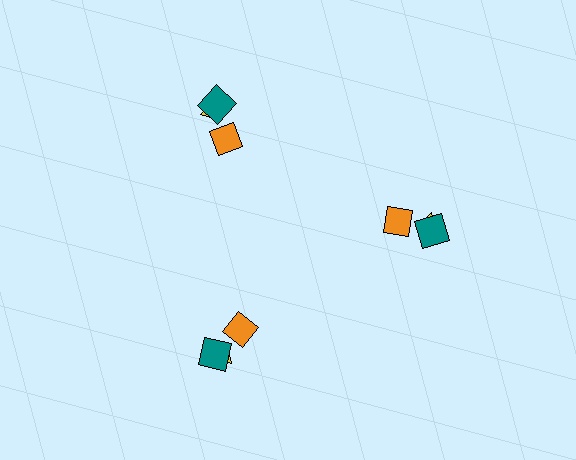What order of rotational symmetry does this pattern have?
This pattern has 3-fold rotational symmetry.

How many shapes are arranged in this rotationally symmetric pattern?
There are 9 shapes, arranged in 3 groups of 3.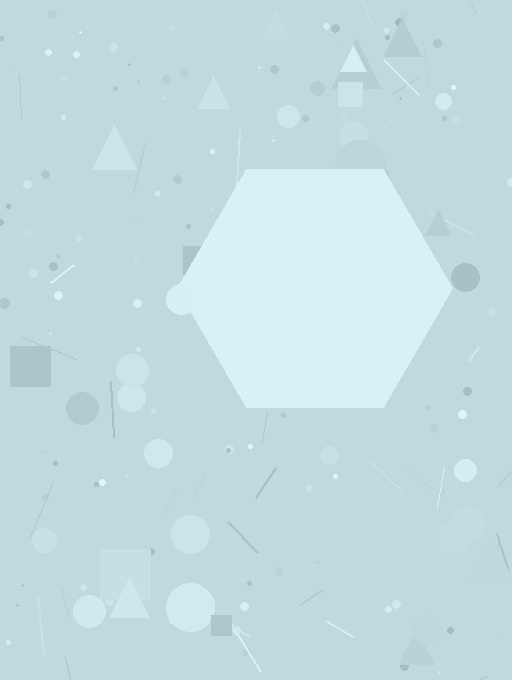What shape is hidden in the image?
A hexagon is hidden in the image.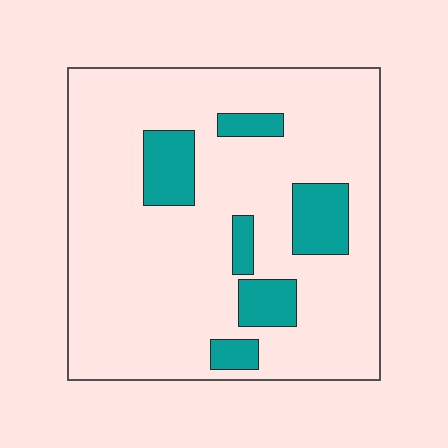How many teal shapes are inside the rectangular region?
6.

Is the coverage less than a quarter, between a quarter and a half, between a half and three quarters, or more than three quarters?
Less than a quarter.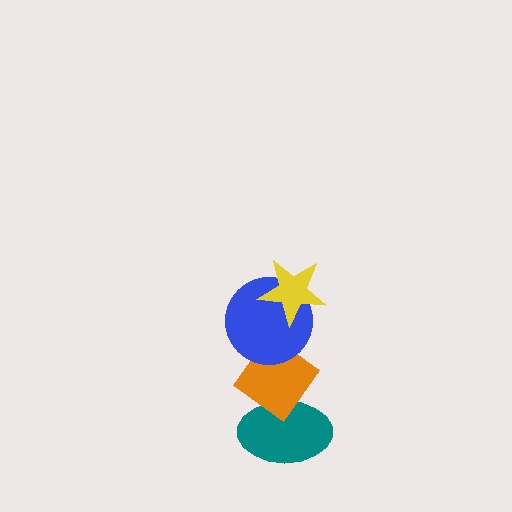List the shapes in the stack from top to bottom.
From top to bottom: the yellow star, the blue circle, the orange diamond, the teal ellipse.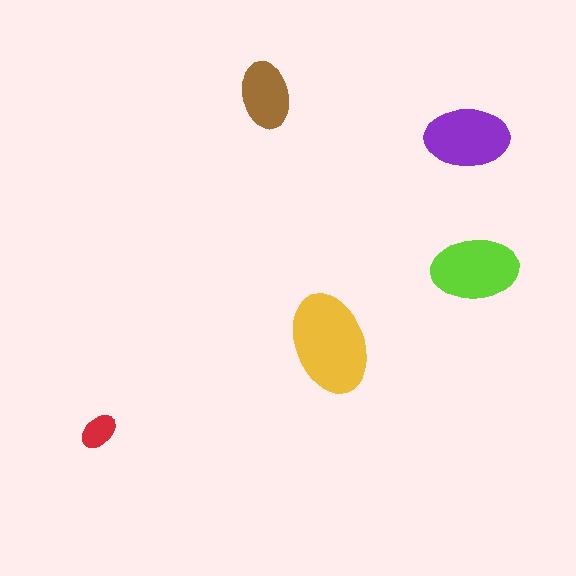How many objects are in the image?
There are 5 objects in the image.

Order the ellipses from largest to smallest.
the yellow one, the lime one, the purple one, the brown one, the red one.